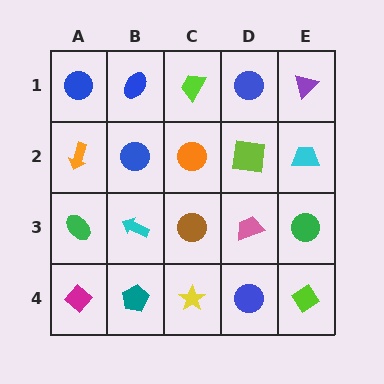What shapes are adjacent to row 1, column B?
A blue circle (row 2, column B), a blue circle (row 1, column A), a lime trapezoid (row 1, column C).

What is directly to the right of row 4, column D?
A lime diamond.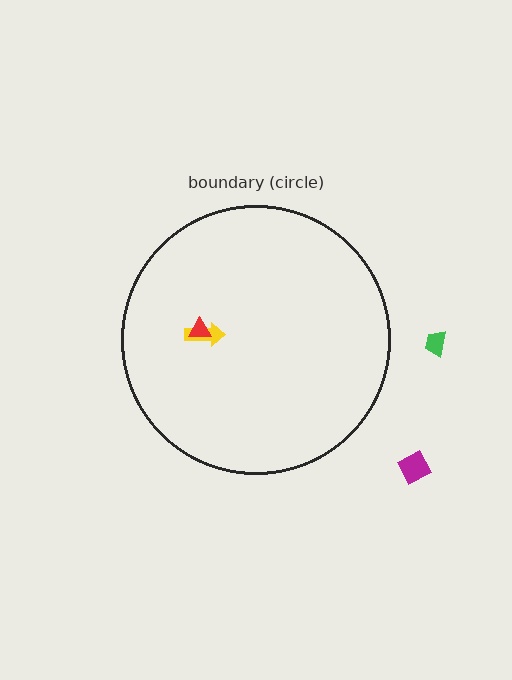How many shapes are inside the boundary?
2 inside, 2 outside.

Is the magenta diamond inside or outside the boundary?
Outside.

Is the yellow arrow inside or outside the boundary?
Inside.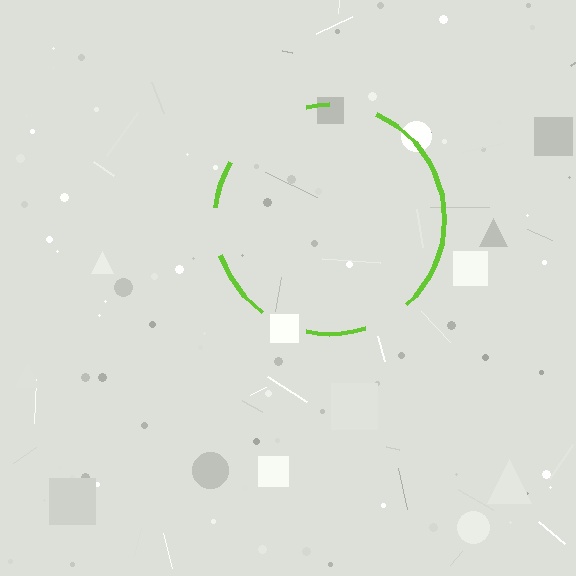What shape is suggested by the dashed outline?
The dashed outline suggests a circle.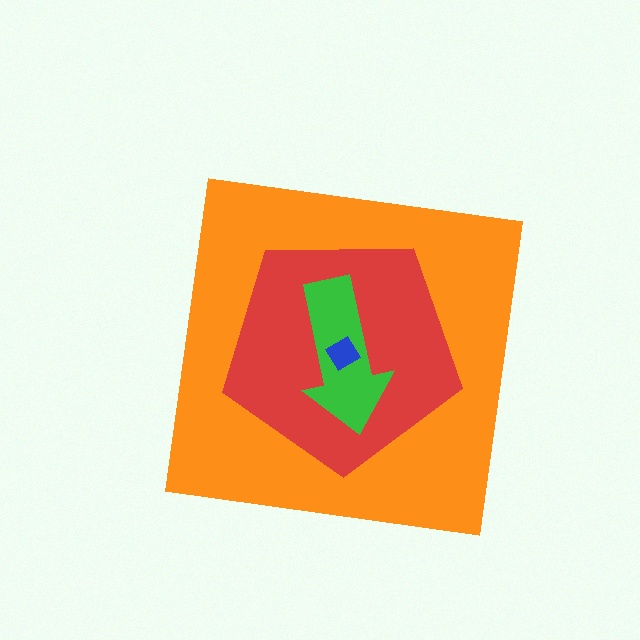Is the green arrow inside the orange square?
Yes.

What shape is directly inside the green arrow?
The blue diamond.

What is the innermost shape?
The blue diamond.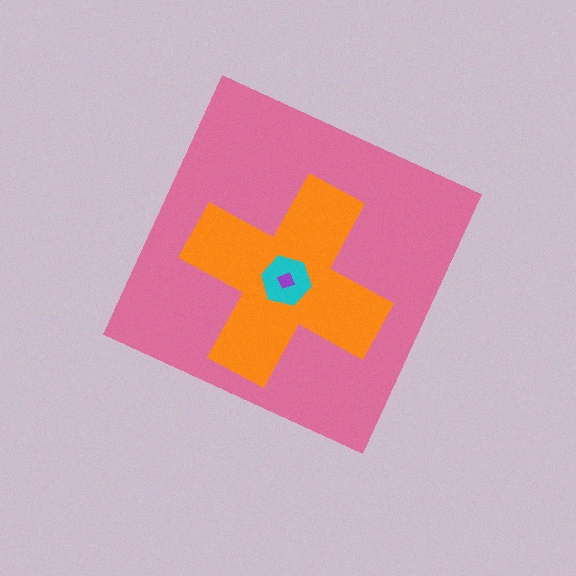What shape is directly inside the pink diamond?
The orange cross.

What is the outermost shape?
The pink diamond.